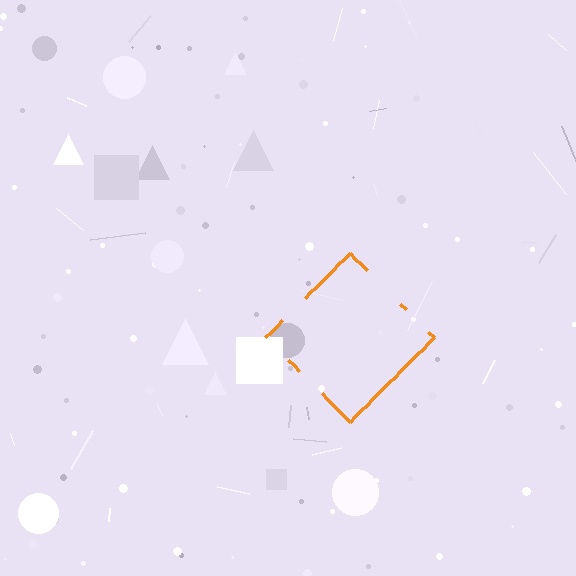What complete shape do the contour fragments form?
The contour fragments form a diamond.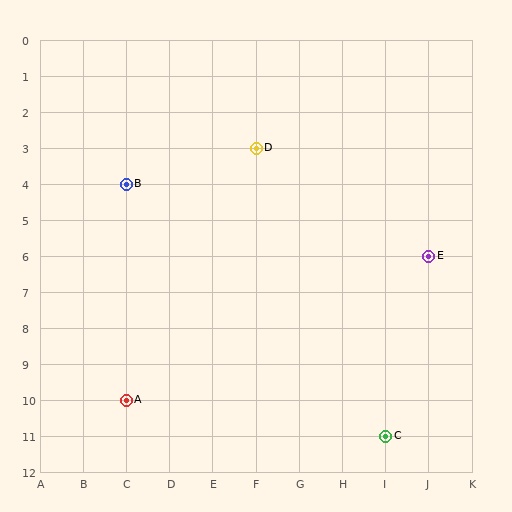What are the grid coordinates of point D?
Point D is at grid coordinates (F, 3).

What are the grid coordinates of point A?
Point A is at grid coordinates (C, 10).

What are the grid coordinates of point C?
Point C is at grid coordinates (I, 11).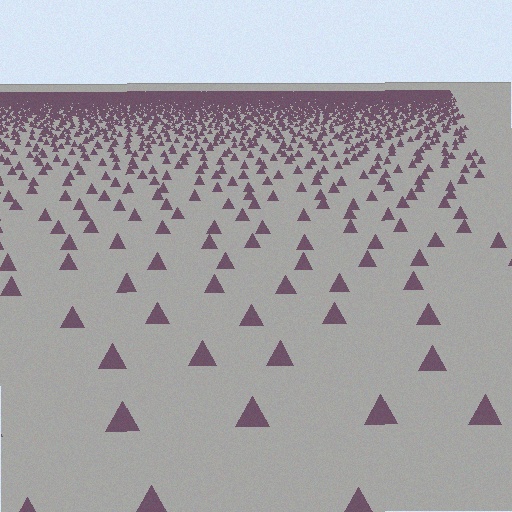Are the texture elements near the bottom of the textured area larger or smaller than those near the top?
Larger. Near the bottom, elements are closer to the viewer and appear at a bigger on-screen size.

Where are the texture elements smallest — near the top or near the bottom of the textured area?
Near the top.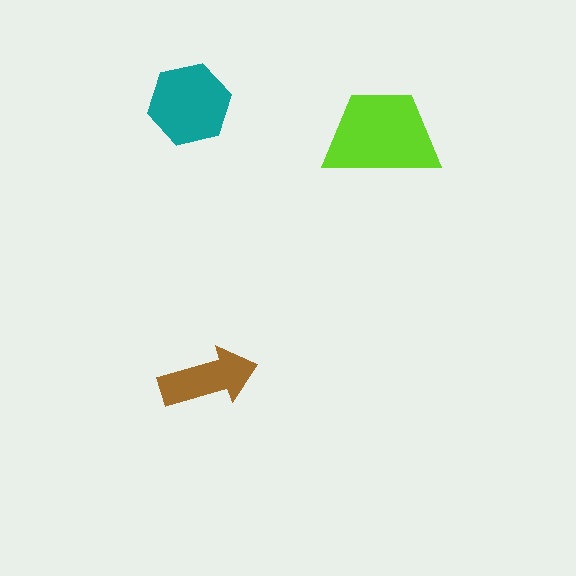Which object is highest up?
The teal hexagon is topmost.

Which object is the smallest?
The brown arrow.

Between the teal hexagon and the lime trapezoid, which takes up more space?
The lime trapezoid.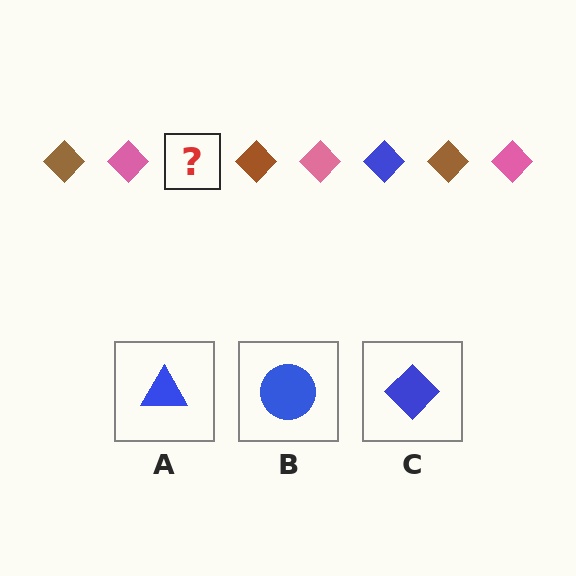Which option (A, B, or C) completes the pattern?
C.